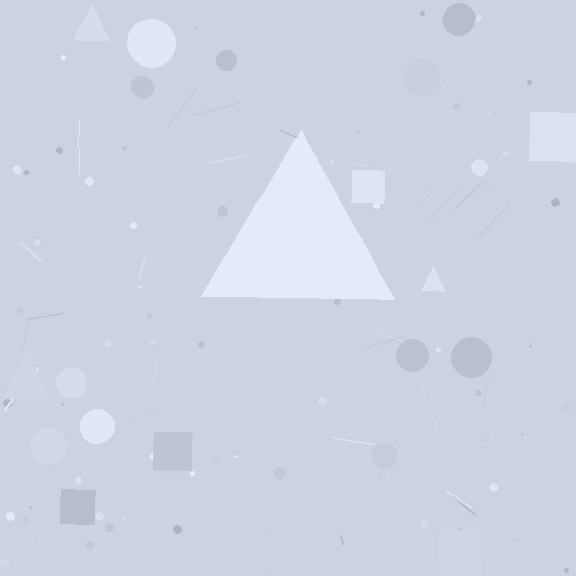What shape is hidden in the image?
A triangle is hidden in the image.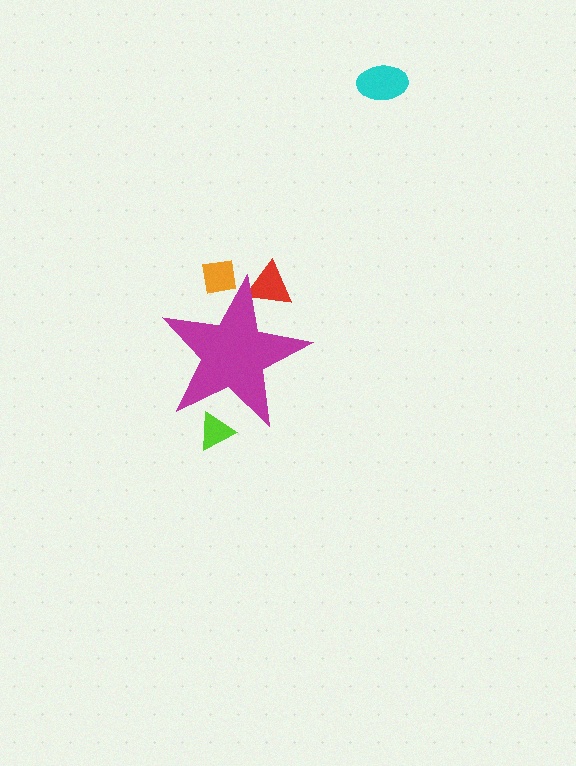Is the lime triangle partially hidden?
Yes, the lime triangle is partially hidden behind the magenta star.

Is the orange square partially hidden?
Yes, the orange square is partially hidden behind the magenta star.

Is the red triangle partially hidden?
Yes, the red triangle is partially hidden behind the magenta star.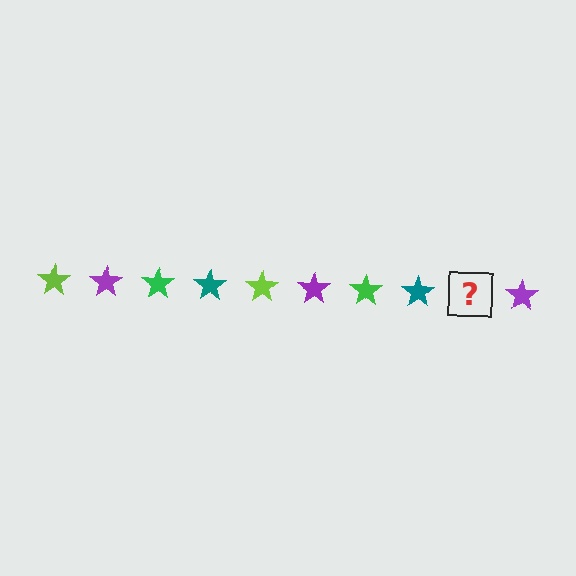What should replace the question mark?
The question mark should be replaced with a lime star.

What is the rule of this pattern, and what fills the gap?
The rule is that the pattern cycles through lime, purple, green, teal stars. The gap should be filled with a lime star.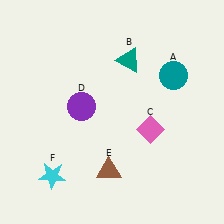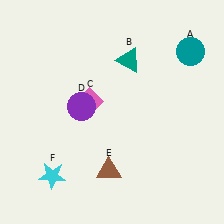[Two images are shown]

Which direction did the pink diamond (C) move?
The pink diamond (C) moved left.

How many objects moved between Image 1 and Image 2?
2 objects moved between the two images.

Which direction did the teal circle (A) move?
The teal circle (A) moved up.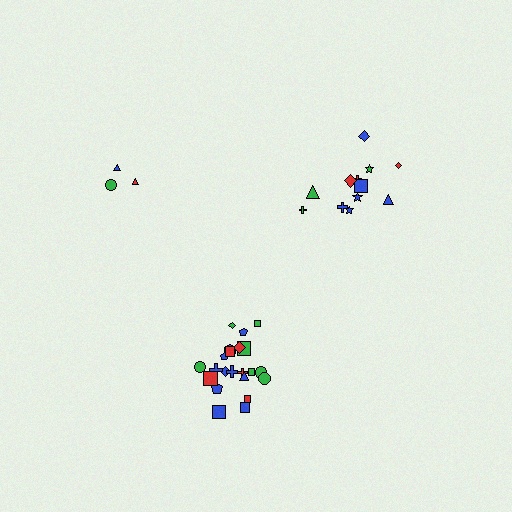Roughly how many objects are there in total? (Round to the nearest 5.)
Roughly 35 objects in total.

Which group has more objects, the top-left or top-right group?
The top-right group.